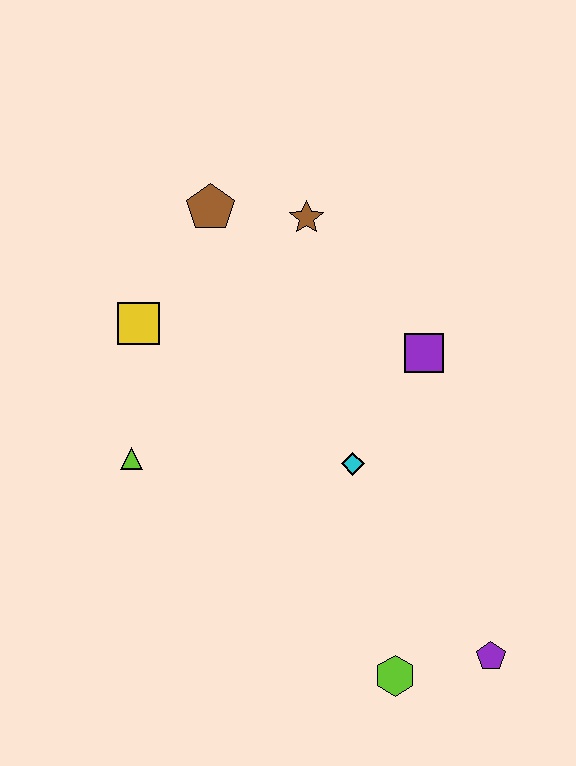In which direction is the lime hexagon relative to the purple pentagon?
The lime hexagon is to the left of the purple pentagon.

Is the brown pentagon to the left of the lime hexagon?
Yes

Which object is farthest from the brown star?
The purple pentagon is farthest from the brown star.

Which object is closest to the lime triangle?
The yellow square is closest to the lime triangle.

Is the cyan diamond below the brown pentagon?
Yes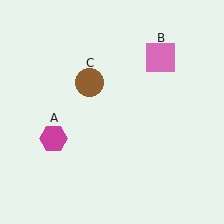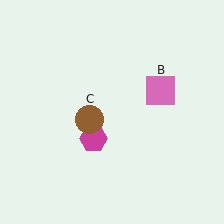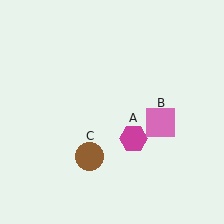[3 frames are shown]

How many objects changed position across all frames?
3 objects changed position: magenta hexagon (object A), pink square (object B), brown circle (object C).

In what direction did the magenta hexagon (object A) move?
The magenta hexagon (object A) moved right.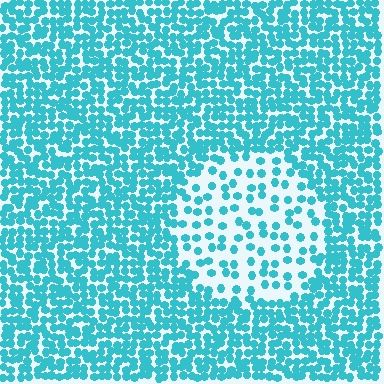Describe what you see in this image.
The image contains small cyan elements arranged at two different densities. A circle-shaped region is visible where the elements are less densely packed than the surrounding area.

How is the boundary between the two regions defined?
The boundary is defined by a change in element density (approximately 2.5x ratio). All elements are the same color, size, and shape.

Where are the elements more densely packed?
The elements are more densely packed outside the circle boundary.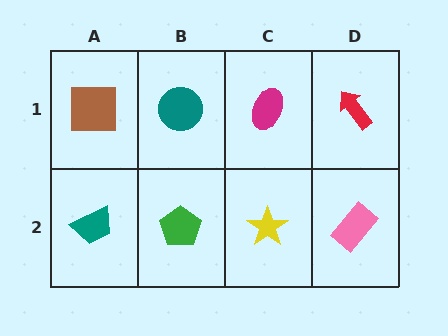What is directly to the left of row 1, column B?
A brown square.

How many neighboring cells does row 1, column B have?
3.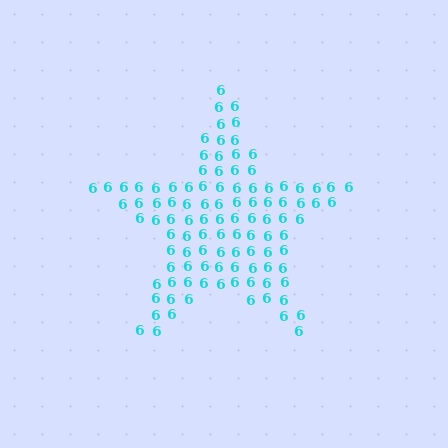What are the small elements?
The small elements are digit 6's.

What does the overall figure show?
The overall figure shows a star.